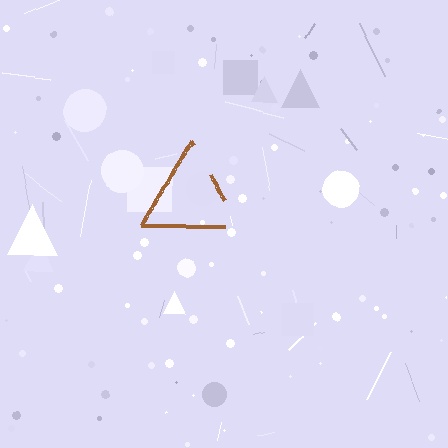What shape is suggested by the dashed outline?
The dashed outline suggests a triangle.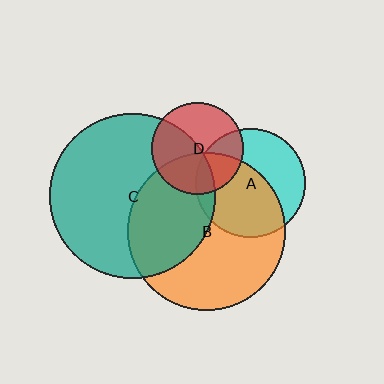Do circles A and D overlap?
Yes.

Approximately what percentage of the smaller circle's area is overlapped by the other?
Approximately 30%.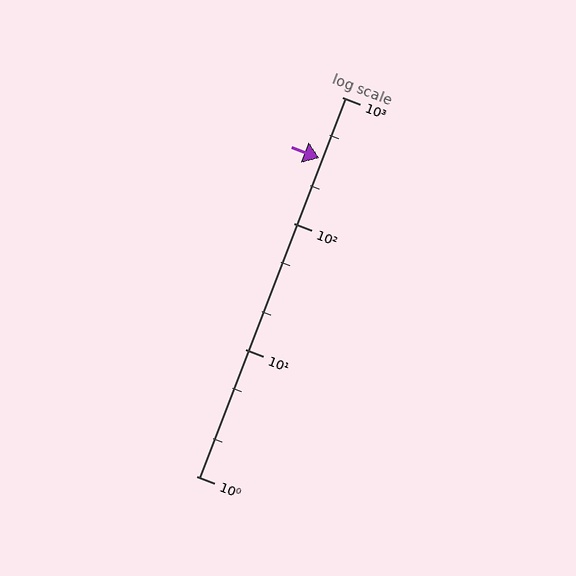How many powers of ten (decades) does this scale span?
The scale spans 3 decades, from 1 to 1000.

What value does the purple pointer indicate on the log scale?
The pointer indicates approximately 330.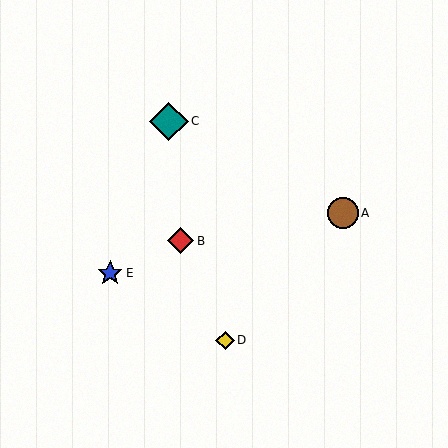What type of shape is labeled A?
Shape A is a brown circle.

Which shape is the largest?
The teal diamond (labeled C) is the largest.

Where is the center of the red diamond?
The center of the red diamond is at (181, 241).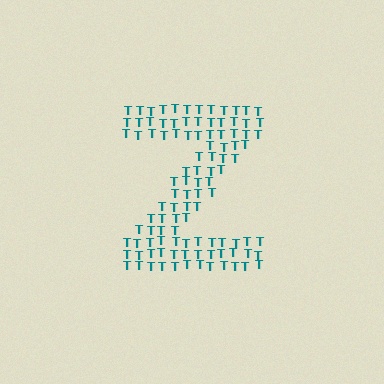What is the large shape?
The large shape is the letter Z.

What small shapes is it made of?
It is made of small letter T's.